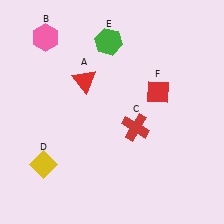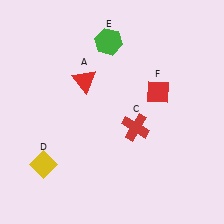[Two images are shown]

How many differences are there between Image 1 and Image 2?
There is 1 difference between the two images.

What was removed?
The pink hexagon (B) was removed in Image 2.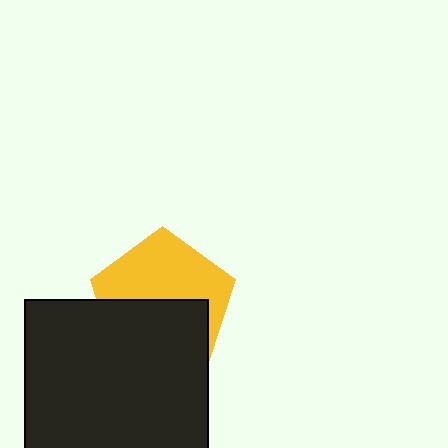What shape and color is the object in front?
The object in front is a black square.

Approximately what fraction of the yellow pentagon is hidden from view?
Roughly 48% of the yellow pentagon is hidden behind the black square.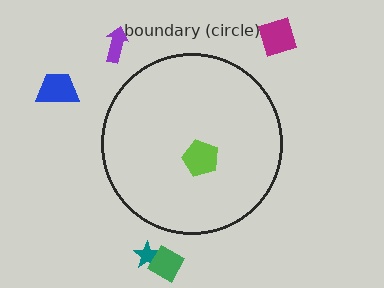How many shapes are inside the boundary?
1 inside, 5 outside.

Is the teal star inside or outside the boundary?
Outside.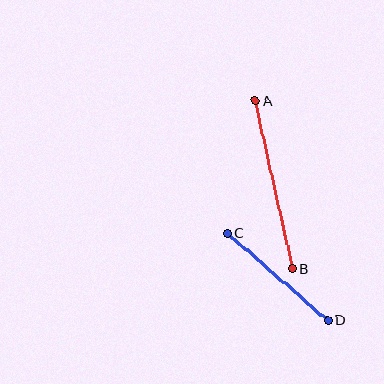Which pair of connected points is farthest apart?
Points A and B are farthest apart.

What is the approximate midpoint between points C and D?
The midpoint is at approximately (278, 277) pixels.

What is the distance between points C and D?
The distance is approximately 133 pixels.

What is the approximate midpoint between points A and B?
The midpoint is at approximately (274, 185) pixels.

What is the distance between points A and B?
The distance is approximately 172 pixels.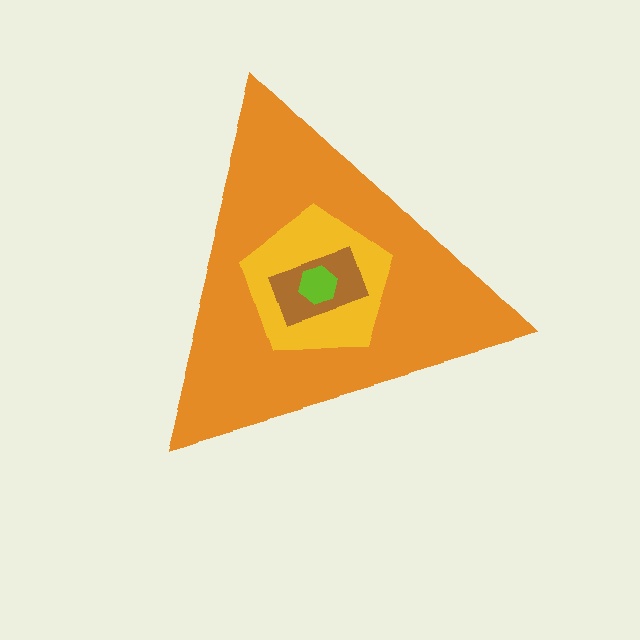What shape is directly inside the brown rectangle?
The lime hexagon.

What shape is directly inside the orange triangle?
The yellow pentagon.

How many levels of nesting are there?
4.